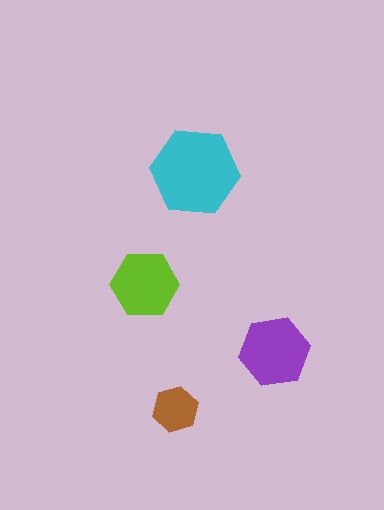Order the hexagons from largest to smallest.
the cyan one, the purple one, the lime one, the brown one.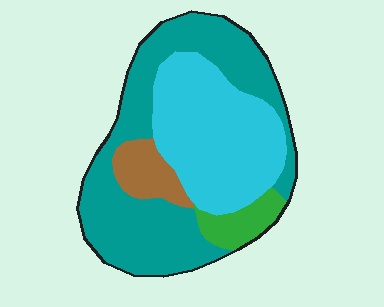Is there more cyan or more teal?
Teal.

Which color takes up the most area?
Teal, at roughly 50%.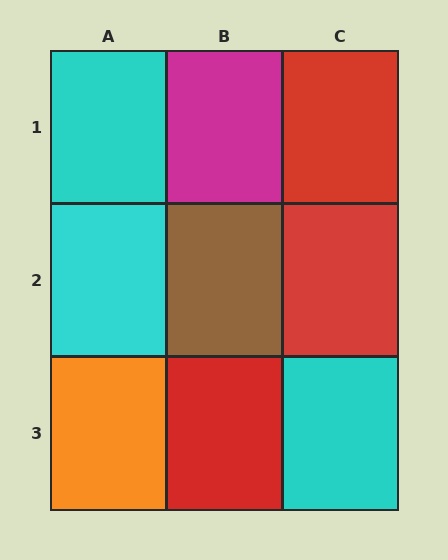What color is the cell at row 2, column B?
Brown.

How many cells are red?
3 cells are red.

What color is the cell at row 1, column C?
Red.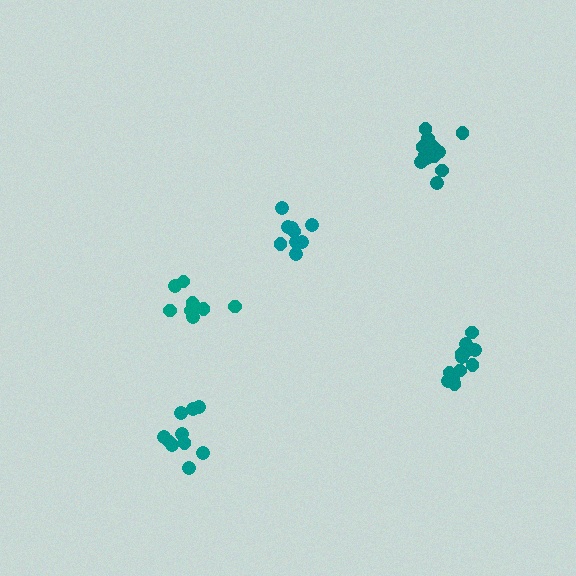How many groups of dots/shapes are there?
There are 5 groups.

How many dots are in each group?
Group 1: 9 dots, Group 2: 12 dots, Group 3: 9 dots, Group 4: 10 dots, Group 5: 13 dots (53 total).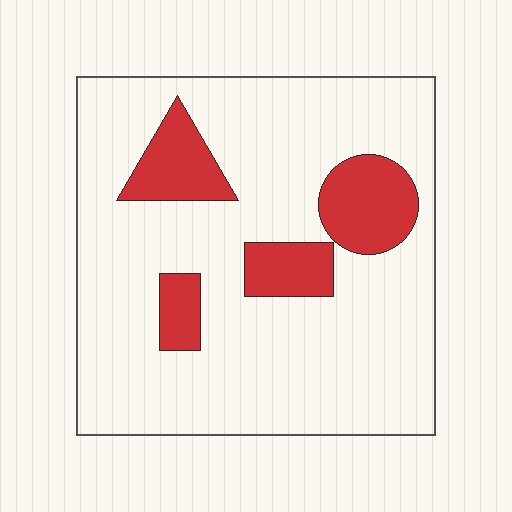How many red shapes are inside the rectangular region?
4.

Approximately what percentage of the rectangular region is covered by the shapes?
Approximately 20%.